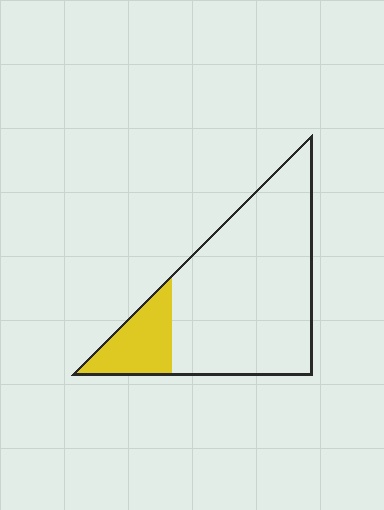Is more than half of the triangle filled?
No.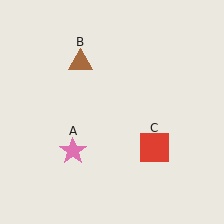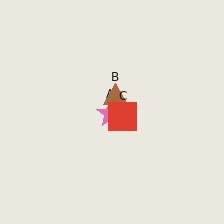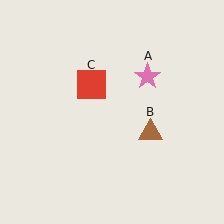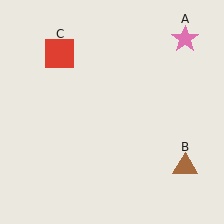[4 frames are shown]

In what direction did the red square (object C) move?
The red square (object C) moved up and to the left.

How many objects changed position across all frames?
3 objects changed position: pink star (object A), brown triangle (object B), red square (object C).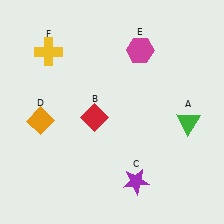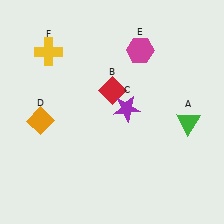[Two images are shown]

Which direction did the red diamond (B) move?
The red diamond (B) moved up.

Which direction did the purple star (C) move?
The purple star (C) moved up.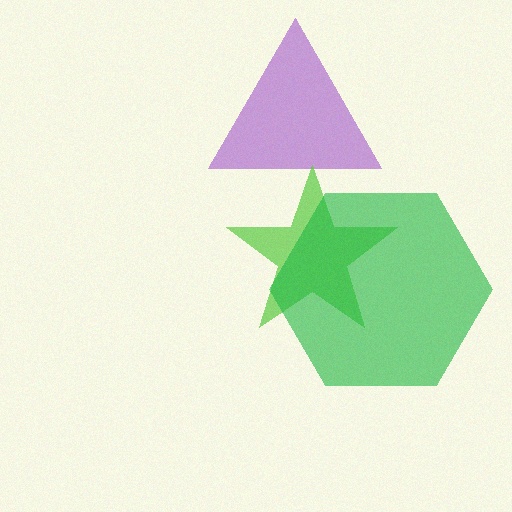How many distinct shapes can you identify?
There are 3 distinct shapes: a purple triangle, a lime star, a green hexagon.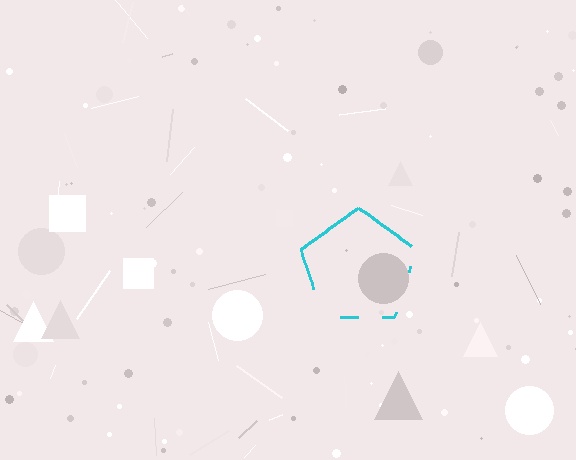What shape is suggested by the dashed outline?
The dashed outline suggests a pentagon.